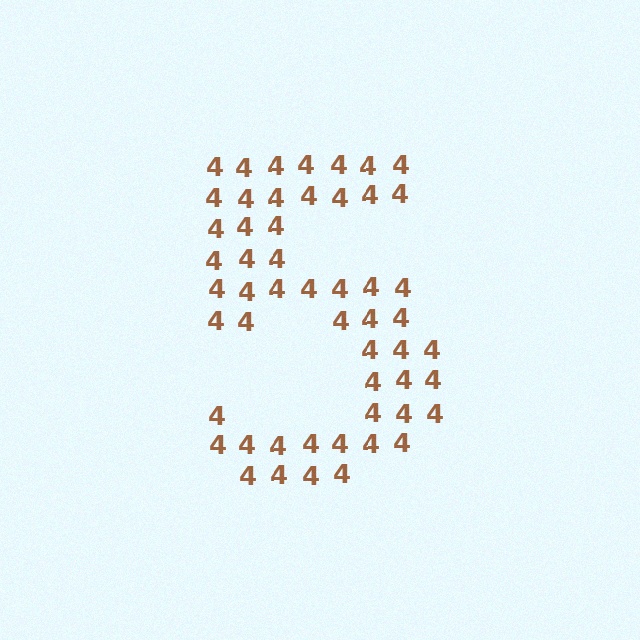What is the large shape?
The large shape is the digit 5.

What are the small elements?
The small elements are digit 4's.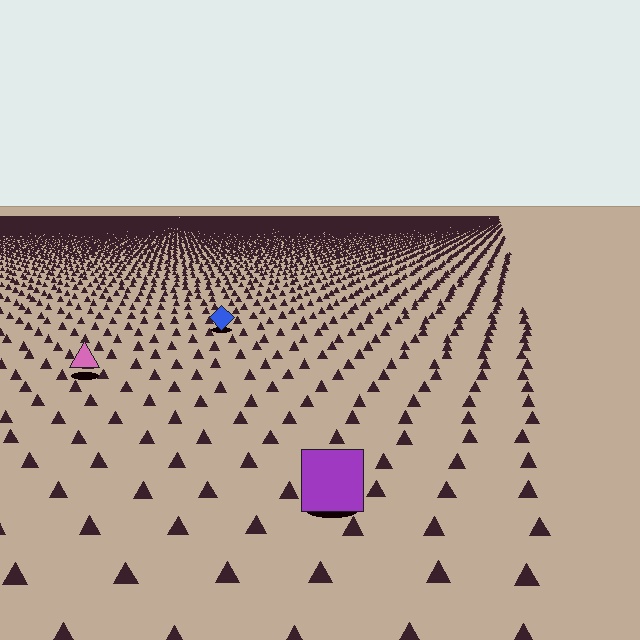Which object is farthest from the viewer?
The blue diamond is farthest from the viewer. It appears smaller and the ground texture around it is denser.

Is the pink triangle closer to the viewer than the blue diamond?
Yes. The pink triangle is closer — you can tell from the texture gradient: the ground texture is coarser near it.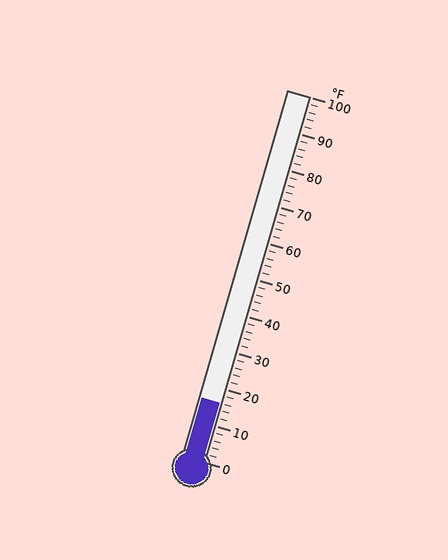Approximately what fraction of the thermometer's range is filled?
The thermometer is filled to approximately 15% of its range.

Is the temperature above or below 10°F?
The temperature is above 10°F.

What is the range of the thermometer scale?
The thermometer scale ranges from 0°F to 100°F.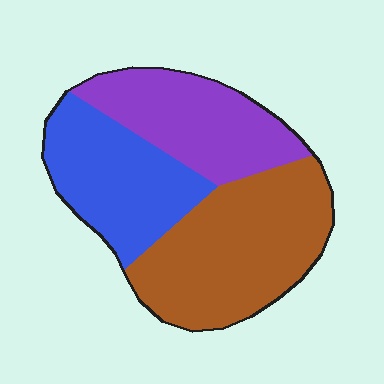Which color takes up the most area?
Brown, at roughly 40%.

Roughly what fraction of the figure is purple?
Purple takes up between a sixth and a third of the figure.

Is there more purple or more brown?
Brown.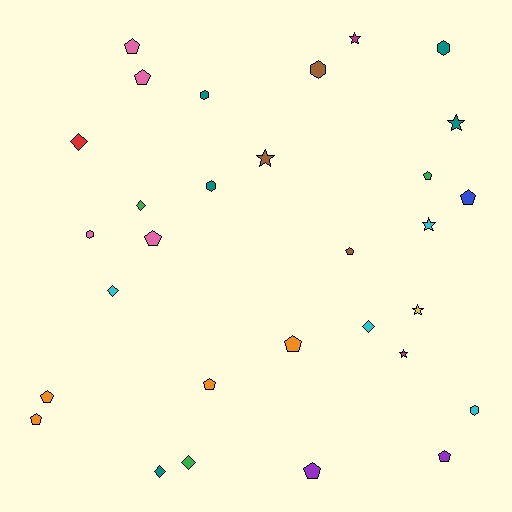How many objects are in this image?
There are 30 objects.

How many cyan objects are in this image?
There are 4 cyan objects.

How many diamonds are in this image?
There are 6 diamonds.